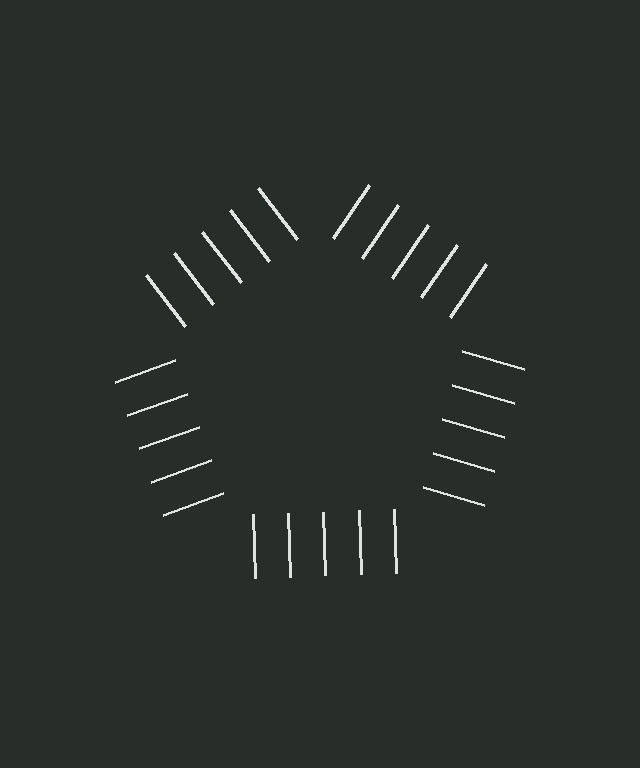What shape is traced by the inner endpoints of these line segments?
An illusory pentagon — the line segments terminate on its edges but no continuous stroke is drawn.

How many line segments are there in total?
25 — 5 along each of the 5 edges.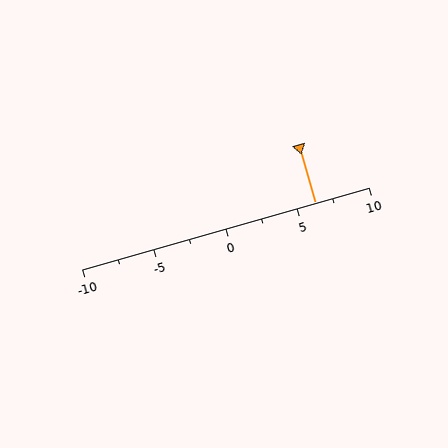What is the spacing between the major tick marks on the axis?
The major ticks are spaced 5 apart.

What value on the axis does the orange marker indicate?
The marker indicates approximately 6.2.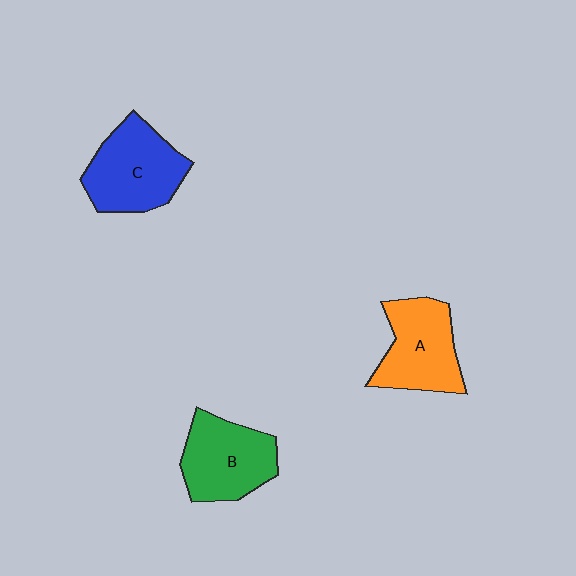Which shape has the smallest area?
Shape A (orange).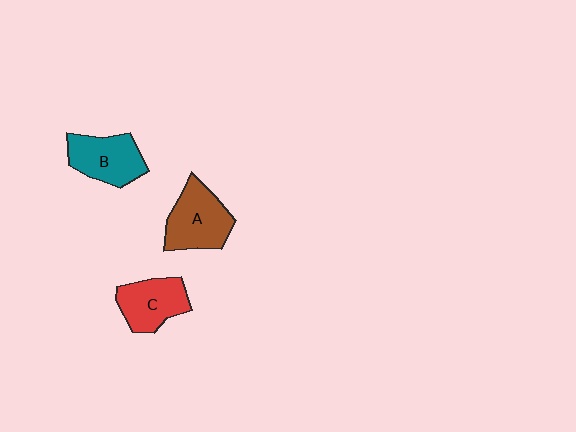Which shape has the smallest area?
Shape C (red).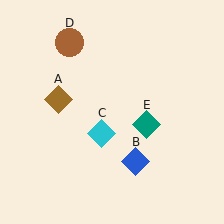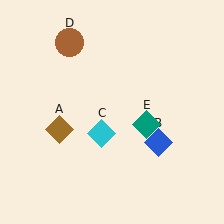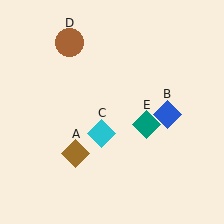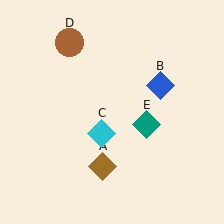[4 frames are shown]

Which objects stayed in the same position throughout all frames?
Cyan diamond (object C) and brown circle (object D) and teal diamond (object E) remained stationary.